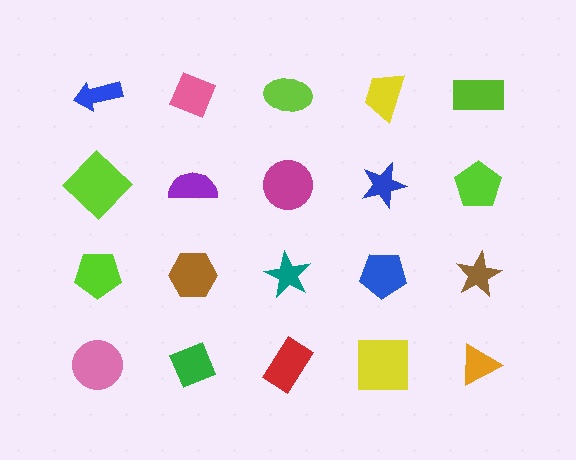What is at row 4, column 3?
A red rectangle.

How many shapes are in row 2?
5 shapes.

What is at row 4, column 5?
An orange triangle.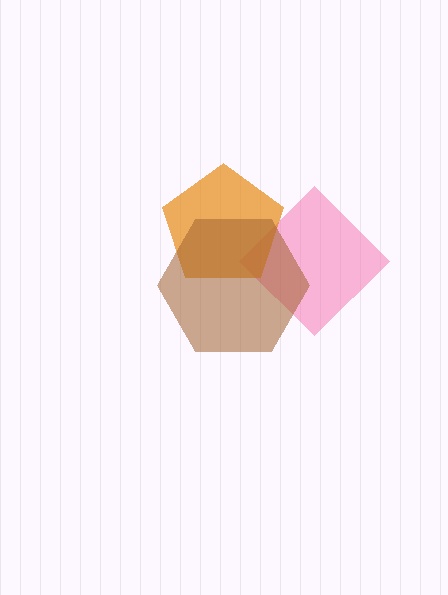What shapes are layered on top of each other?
The layered shapes are: a pink diamond, an orange pentagon, a brown hexagon.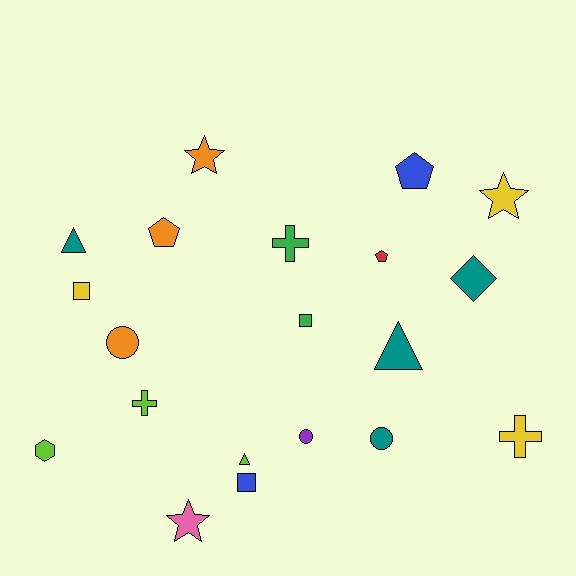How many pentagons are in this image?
There are 3 pentagons.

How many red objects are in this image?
There is 1 red object.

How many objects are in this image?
There are 20 objects.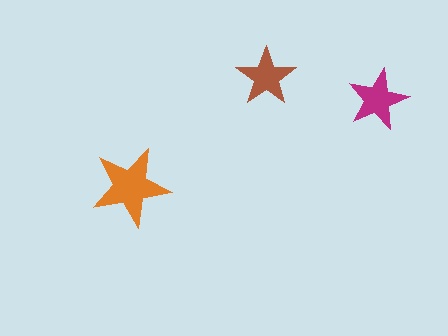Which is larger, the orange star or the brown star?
The orange one.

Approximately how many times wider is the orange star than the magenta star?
About 1.5 times wider.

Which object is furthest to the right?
The magenta star is rightmost.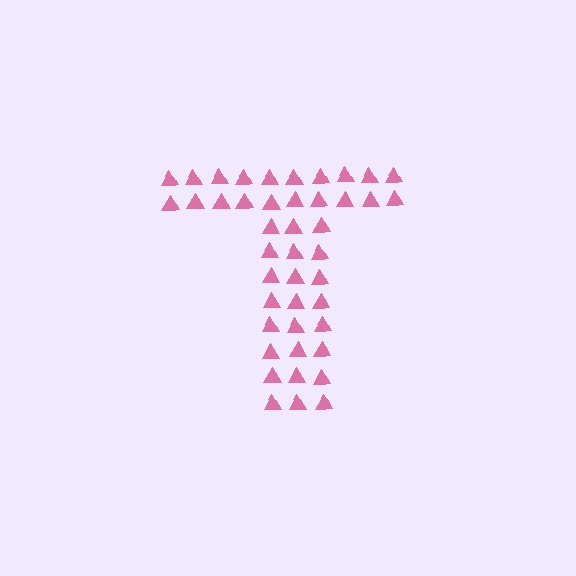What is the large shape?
The large shape is the letter T.